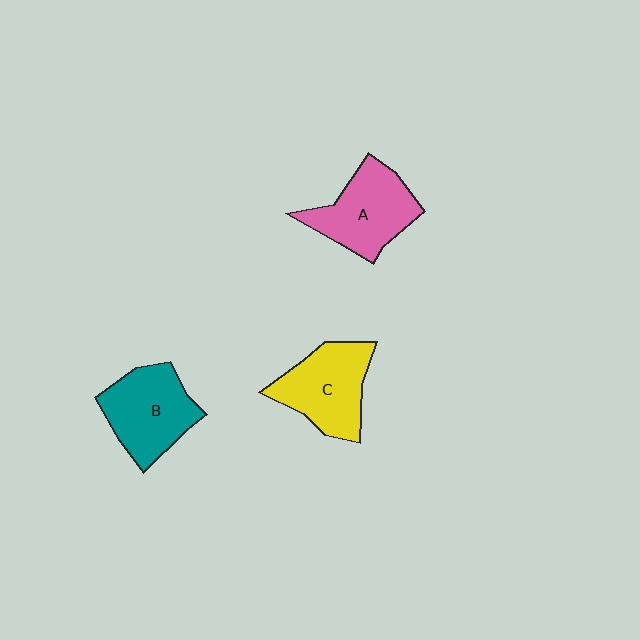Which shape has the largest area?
Shape B (teal).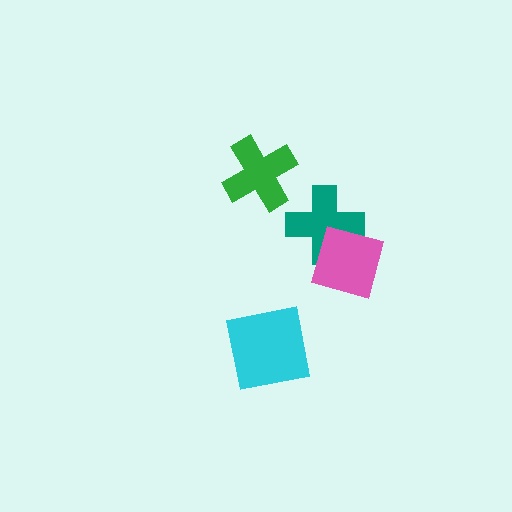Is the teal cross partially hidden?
Yes, it is partially covered by another shape.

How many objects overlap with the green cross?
0 objects overlap with the green cross.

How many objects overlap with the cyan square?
0 objects overlap with the cyan square.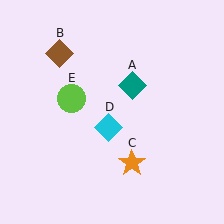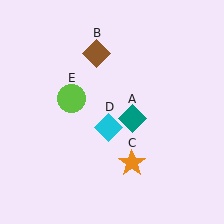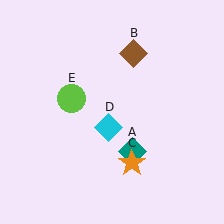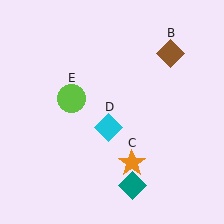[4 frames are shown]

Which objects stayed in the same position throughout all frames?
Orange star (object C) and cyan diamond (object D) and lime circle (object E) remained stationary.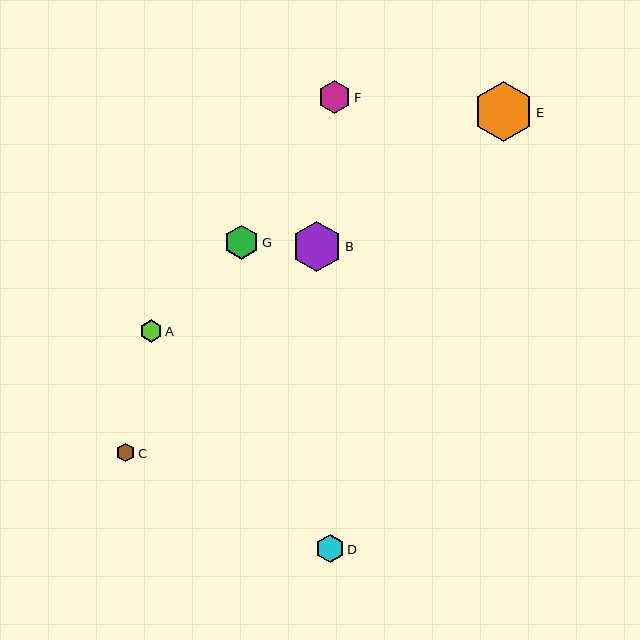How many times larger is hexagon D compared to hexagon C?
Hexagon D is approximately 1.5 times the size of hexagon C.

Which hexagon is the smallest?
Hexagon C is the smallest with a size of approximately 18 pixels.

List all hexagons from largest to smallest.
From largest to smallest: E, B, G, F, D, A, C.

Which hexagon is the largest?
Hexagon E is the largest with a size of approximately 60 pixels.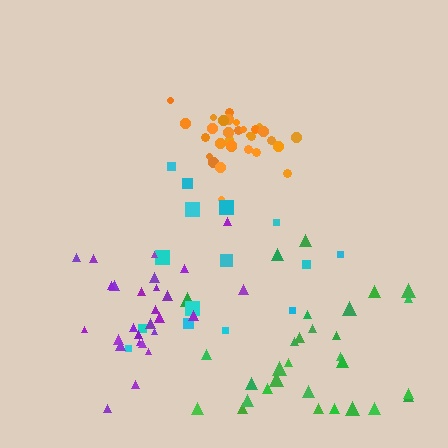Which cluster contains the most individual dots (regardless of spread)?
Orange (32).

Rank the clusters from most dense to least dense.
orange, purple, green, cyan.